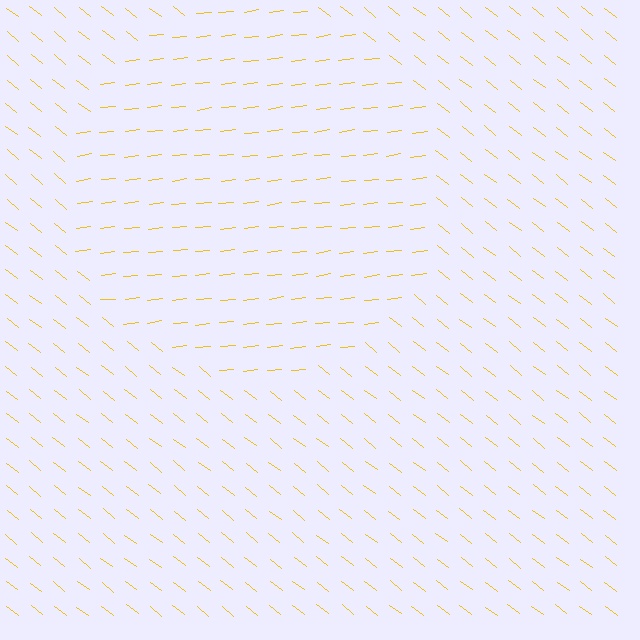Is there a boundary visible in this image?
Yes, there is a texture boundary formed by a change in line orientation.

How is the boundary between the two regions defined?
The boundary is defined purely by a change in line orientation (approximately 45 degrees difference). All lines are the same color and thickness.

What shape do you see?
I see a circle.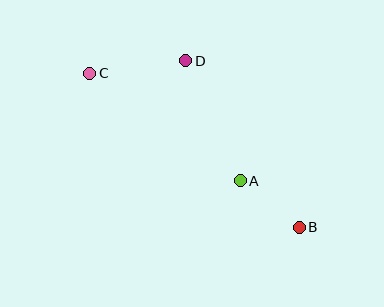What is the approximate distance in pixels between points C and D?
The distance between C and D is approximately 97 pixels.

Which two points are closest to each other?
Points A and B are closest to each other.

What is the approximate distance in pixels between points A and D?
The distance between A and D is approximately 132 pixels.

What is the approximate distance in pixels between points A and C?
The distance between A and C is approximately 185 pixels.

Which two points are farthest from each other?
Points B and C are farthest from each other.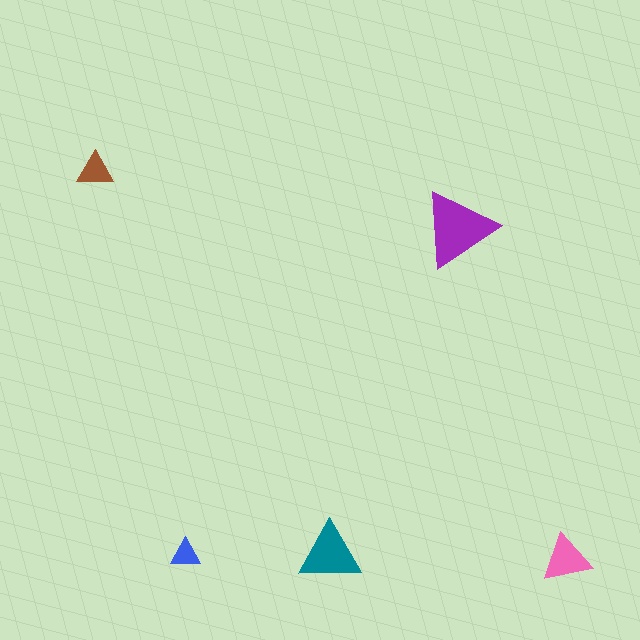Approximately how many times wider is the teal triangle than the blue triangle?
About 2 times wider.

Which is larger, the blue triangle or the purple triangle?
The purple one.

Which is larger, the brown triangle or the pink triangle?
The pink one.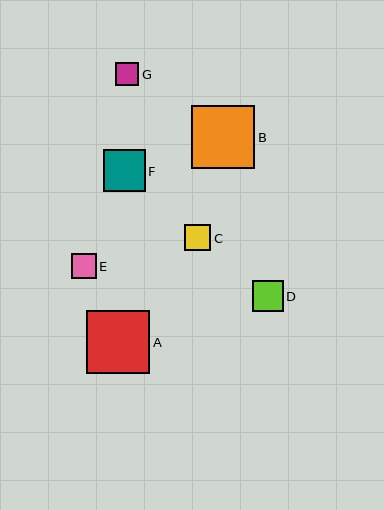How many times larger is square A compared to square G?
Square A is approximately 2.7 times the size of square G.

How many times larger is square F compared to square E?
Square F is approximately 1.7 times the size of square E.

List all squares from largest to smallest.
From largest to smallest: B, A, F, D, C, E, G.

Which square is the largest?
Square B is the largest with a size of approximately 64 pixels.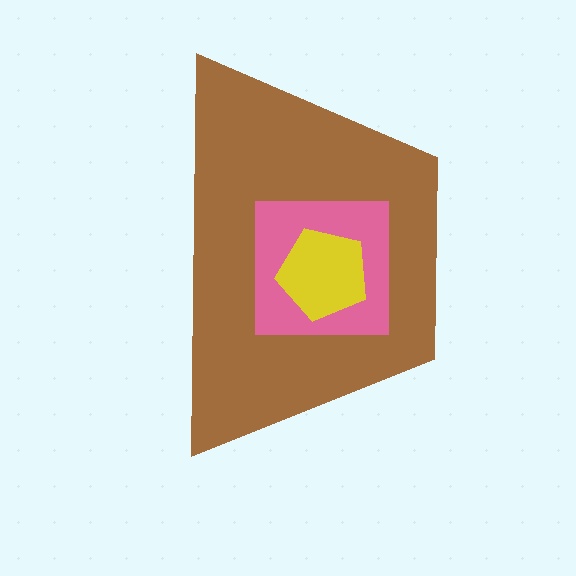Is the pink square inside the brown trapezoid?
Yes.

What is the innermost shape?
The yellow pentagon.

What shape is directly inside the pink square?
The yellow pentagon.